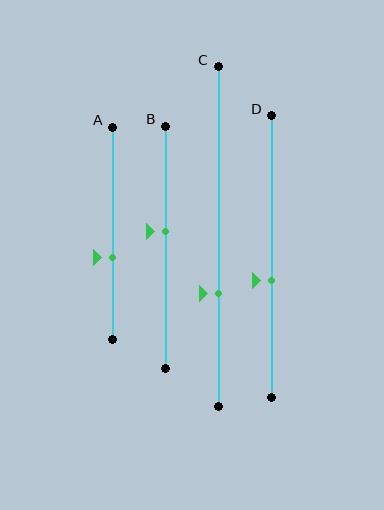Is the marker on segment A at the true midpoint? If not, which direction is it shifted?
No, the marker on segment A is shifted downward by about 11% of the segment length.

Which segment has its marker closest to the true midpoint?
Segment B has its marker closest to the true midpoint.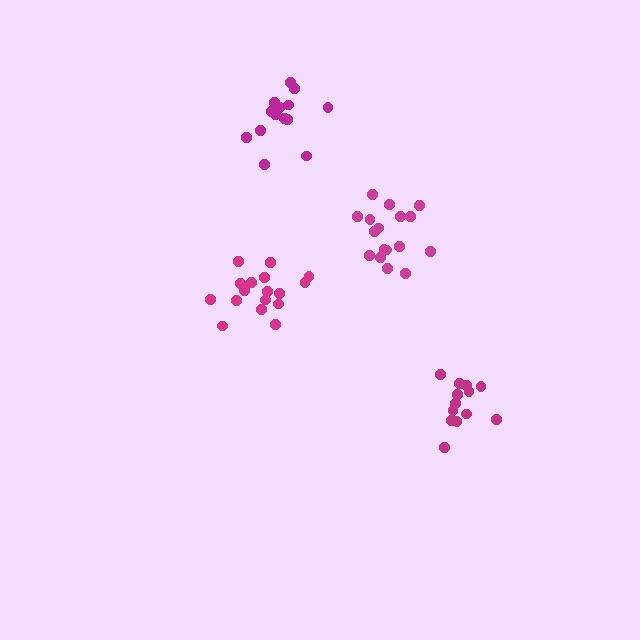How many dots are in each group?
Group 1: 17 dots, Group 2: 13 dots, Group 3: 17 dots, Group 4: 14 dots (61 total).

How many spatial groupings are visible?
There are 4 spatial groupings.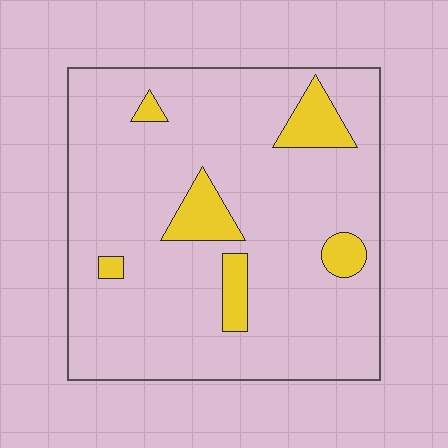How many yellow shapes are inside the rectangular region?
6.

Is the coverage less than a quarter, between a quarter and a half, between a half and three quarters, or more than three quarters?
Less than a quarter.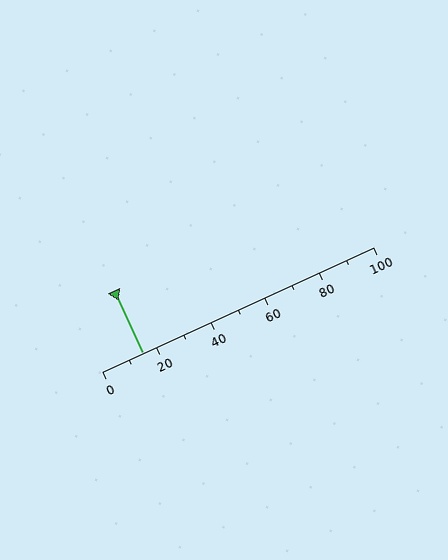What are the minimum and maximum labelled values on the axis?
The axis runs from 0 to 100.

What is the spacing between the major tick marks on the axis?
The major ticks are spaced 20 apart.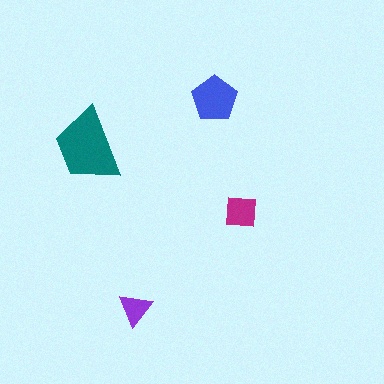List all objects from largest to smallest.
The teal trapezoid, the blue pentagon, the magenta square, the purple triangle.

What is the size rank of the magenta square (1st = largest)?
3rd.